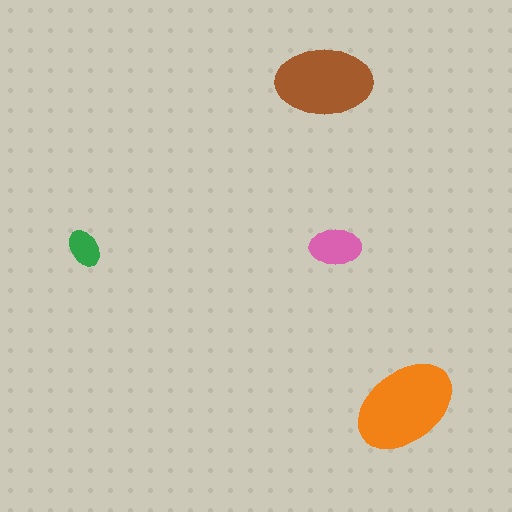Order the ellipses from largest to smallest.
the orange one, the brown one, the pink one, the green one.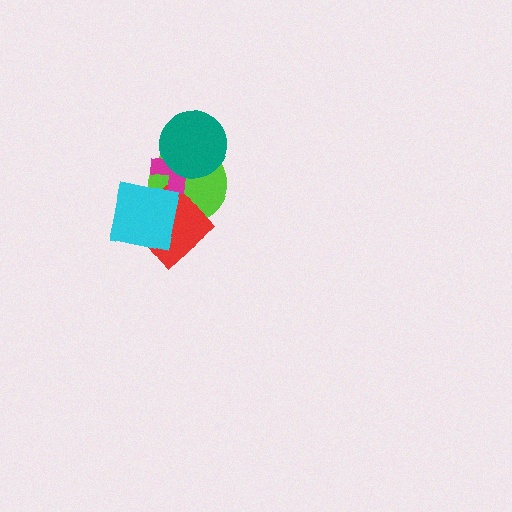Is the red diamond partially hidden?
Yes, it is partially covered by another shape.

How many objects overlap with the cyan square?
2 objects overlap with the cyan square.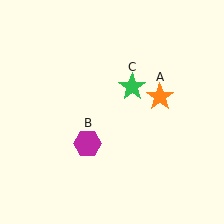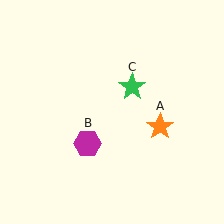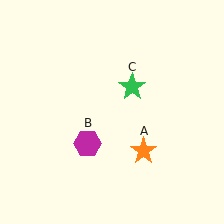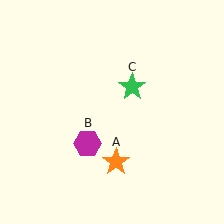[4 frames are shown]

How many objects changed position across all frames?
1 object changed position: orange star (object A).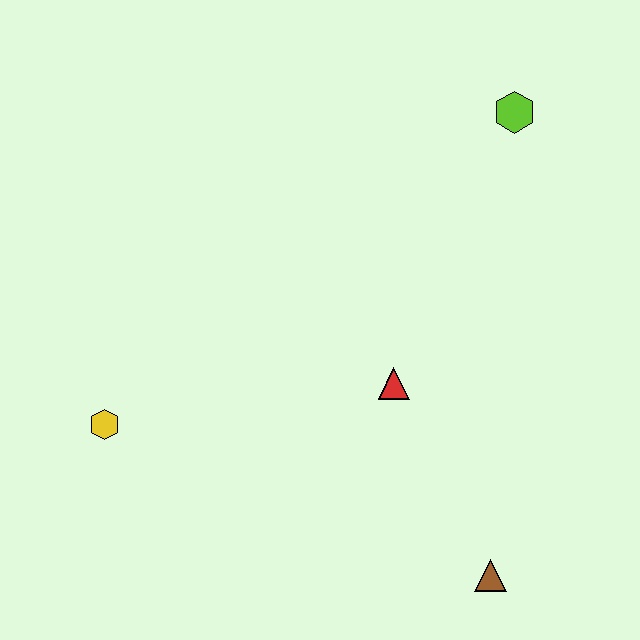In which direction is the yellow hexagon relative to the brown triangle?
The yellow hexagon is to the left of the brown triangle.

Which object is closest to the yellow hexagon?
The red triangle is closest to the yellow hexagon.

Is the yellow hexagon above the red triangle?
No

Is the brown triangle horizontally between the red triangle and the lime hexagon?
Yes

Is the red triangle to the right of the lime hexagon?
No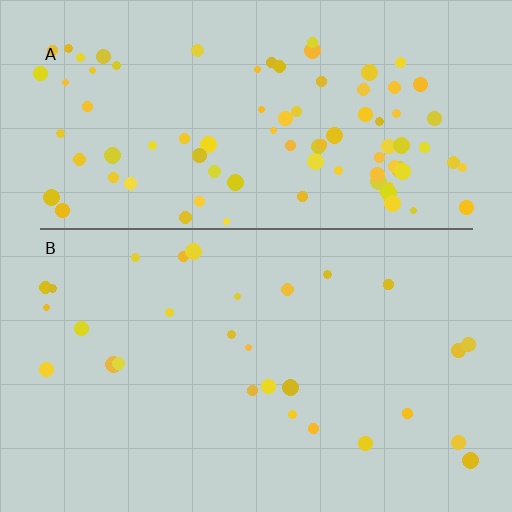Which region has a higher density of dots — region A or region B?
A (the top).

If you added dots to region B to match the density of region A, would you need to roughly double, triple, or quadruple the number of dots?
Approximately triple.